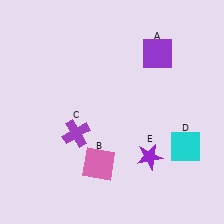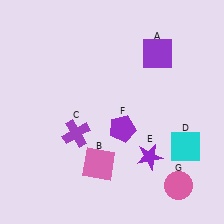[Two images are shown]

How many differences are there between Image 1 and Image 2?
There are 2 differences between the two images.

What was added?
A purple pentagon (F), a pink circle (G) were added in Image 2.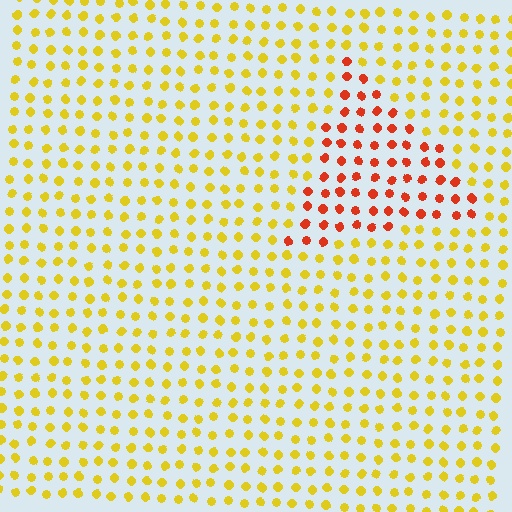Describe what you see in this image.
The image is filled with small yellow elements in a uniform arrangement. A triangle-shaped region is visible where the elements are tinted to a slightly different hue, forming a subtle color boundary.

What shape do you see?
I see a triangle.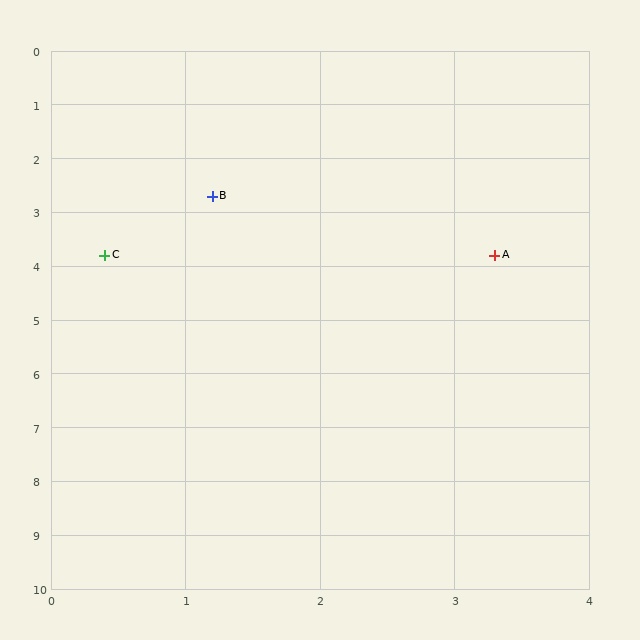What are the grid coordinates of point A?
Point A is at approximately (3.3, 3.8).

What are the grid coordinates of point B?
Point B is at approximately (1.2, 2.7).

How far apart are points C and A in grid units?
Points C and A are about 2.9 grid units apart.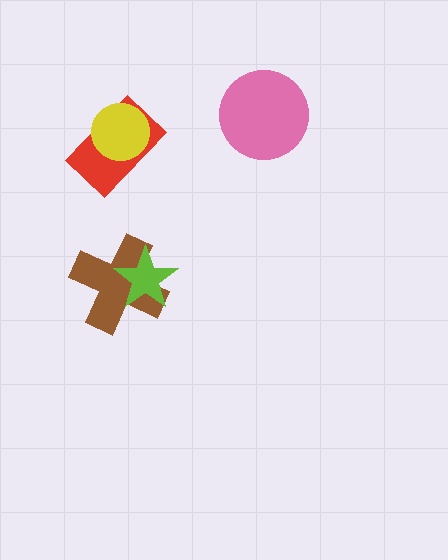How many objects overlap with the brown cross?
1 object overlaps with the brown cross.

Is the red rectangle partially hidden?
Yes, it is partially covered by another shape.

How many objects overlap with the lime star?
1 object overlaps with the lime star.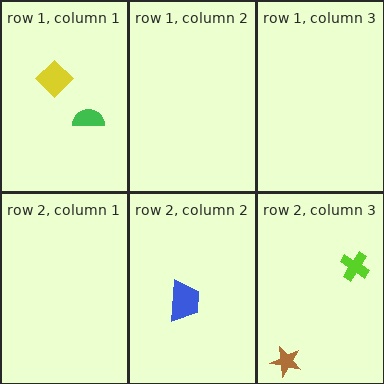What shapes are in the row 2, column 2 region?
The blue trapezoid.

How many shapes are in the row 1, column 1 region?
2.